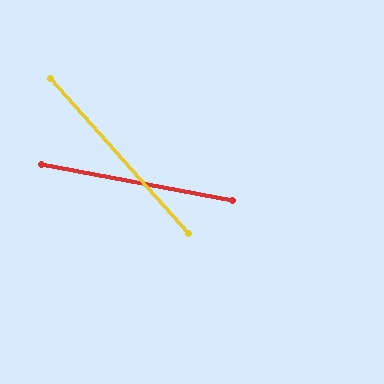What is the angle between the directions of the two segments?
Approximately 38 degrees.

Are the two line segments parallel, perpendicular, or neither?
Neither parallel nor perpendicular — they differ by about 38°.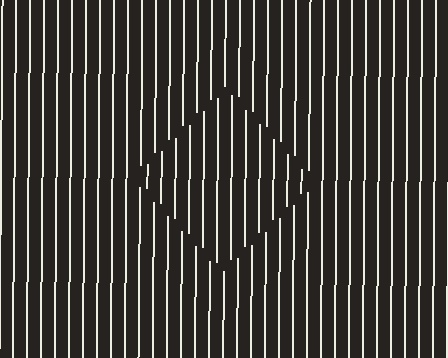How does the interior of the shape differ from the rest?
The interior of the shape contains the same grating, shifted by half a period — the contour is defined by the phase discontinuity where line-ends from the inner and outer gratings abut.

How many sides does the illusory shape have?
4 sides — the line-ends trace a square.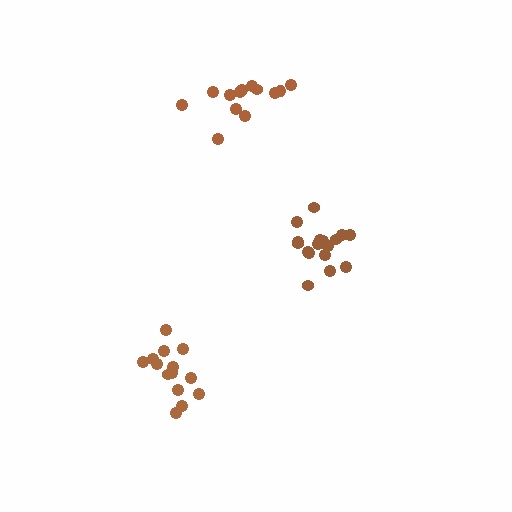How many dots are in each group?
Group 1: 13 dots, Group 2: 18 dots, Group 3: 14 dots (45 total).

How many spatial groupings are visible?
There are 3 spatial groupings.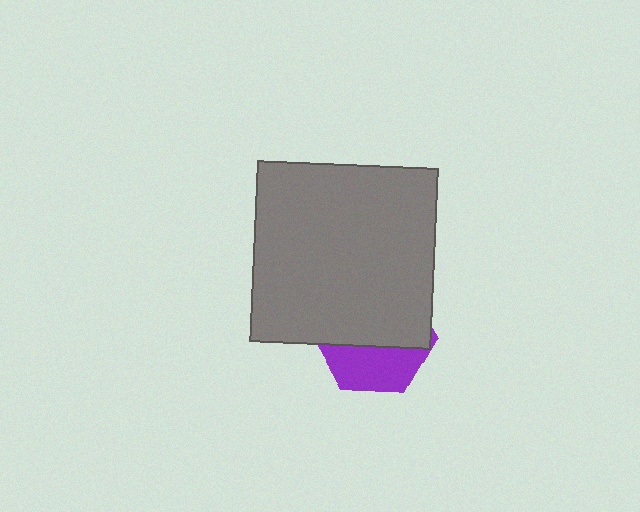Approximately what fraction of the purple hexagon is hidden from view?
Roughly 62% of the purple hexagon is hidden behind the gray square.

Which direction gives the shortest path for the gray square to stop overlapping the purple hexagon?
Moving up gives the shortest separation.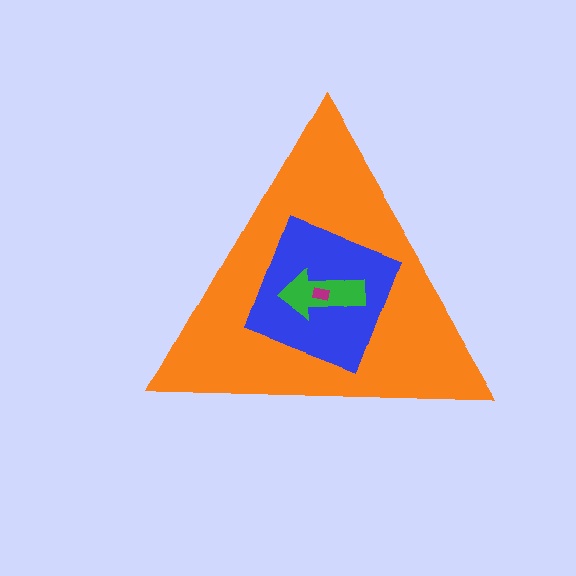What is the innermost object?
The magenta rectangle.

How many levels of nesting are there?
4.